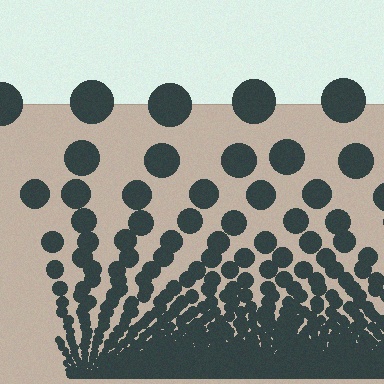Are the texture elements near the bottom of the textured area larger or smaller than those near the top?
Smaller. The gradient is inverted — elements near the bottom are smaller and denser.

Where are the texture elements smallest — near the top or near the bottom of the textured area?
Near the bottom.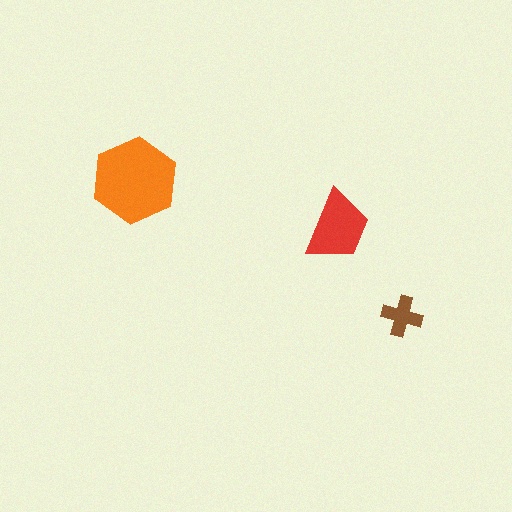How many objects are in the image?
There are 3 objects in the image.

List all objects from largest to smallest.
The orange hexagon, the red trapezoid, the brown cross.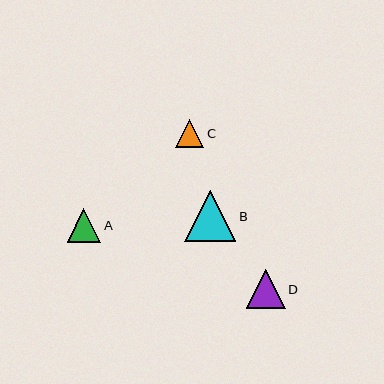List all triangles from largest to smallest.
From largest to smallest: B, D, A, C.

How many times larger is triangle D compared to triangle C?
Triangle D is approximately 1.4 times the size of triangle C.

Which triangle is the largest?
Triangle B is the largest with a size of approximately 51 pixels.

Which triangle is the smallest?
Triangle C is the smallest with a size of approximately 28 pixels.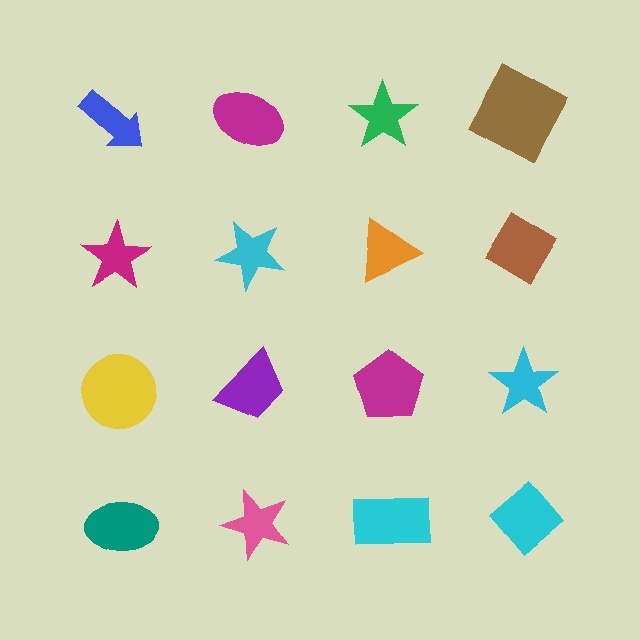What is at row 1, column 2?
A magenta ellipse.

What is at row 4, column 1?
A teal ellipse.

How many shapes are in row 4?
4 shapes.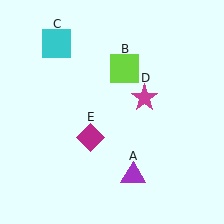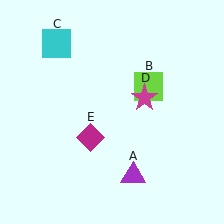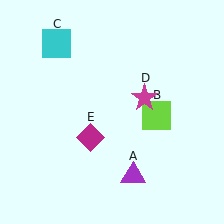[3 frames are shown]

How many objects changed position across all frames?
1 object changed position: lime square (object B).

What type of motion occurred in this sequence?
The lime square (object B) rotated clockwise around the center of the scene.